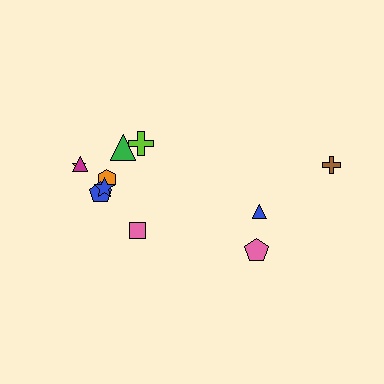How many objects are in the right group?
There are 3 objects.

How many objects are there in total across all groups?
There are 11 objects.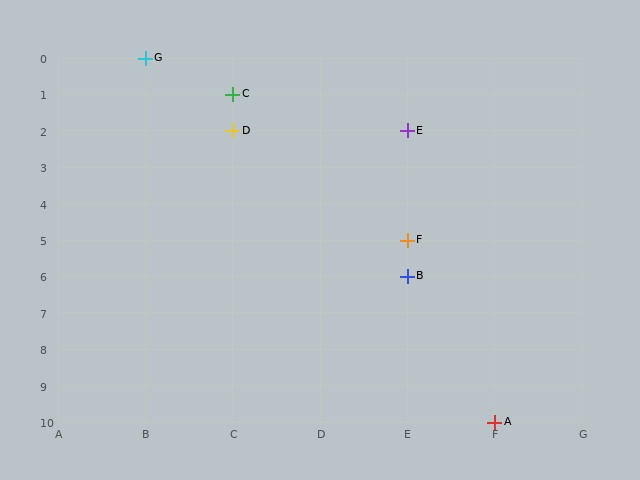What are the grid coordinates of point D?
Point D is at grid coordinates (C, 2).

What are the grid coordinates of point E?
Point E is at grid coordinates (E, 2).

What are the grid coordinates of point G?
Point G is at grid coordinates (B, 0).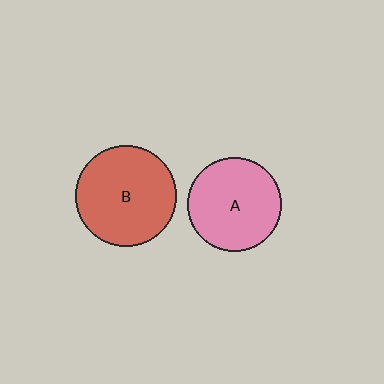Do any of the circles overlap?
No, none of the circles overlap.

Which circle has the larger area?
Circle B (red).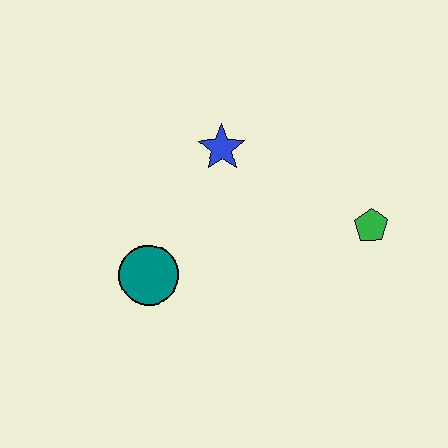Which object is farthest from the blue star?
The green pentagon is farthest from the blue star.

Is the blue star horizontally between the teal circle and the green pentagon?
Yes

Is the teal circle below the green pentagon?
Yes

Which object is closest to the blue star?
The teal circle is closest to the blue star.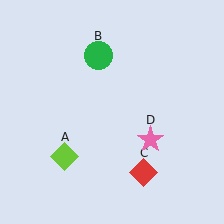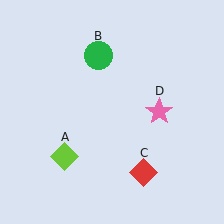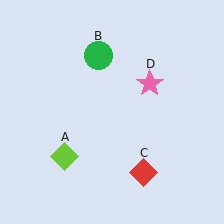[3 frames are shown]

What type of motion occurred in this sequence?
The pink star (object D) rotated counterclockwise around the center of the scene.